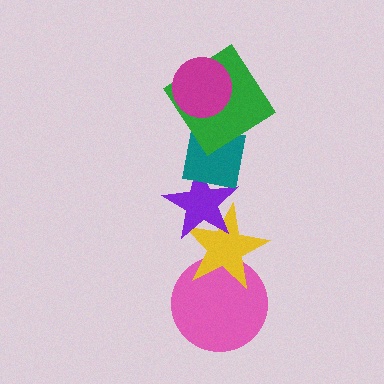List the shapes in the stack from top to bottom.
From top to bottom: the magenta circle, the green diamond, the teal square, the purple star, the yellow star, the pink circle.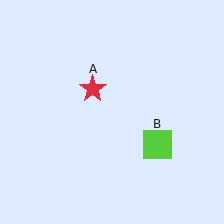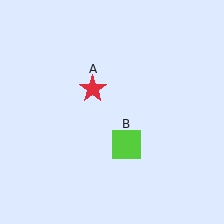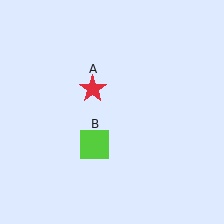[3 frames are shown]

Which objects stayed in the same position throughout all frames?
Red star (object A) remained stationary.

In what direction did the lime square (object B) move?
The lime square (object B) moved left.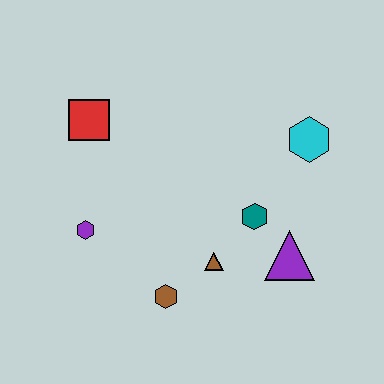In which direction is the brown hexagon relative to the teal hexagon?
The brown hexagon is to the left of the teal hexagon.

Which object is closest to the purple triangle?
The teal hexagon is closest to the purple triangle.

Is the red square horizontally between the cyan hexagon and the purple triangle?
No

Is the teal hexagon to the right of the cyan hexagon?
No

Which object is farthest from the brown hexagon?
The cyan hexagon is farthest from the brown hexagon.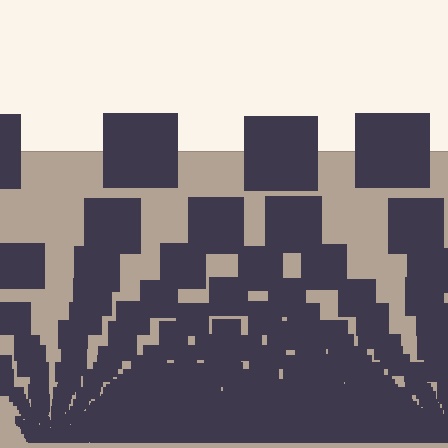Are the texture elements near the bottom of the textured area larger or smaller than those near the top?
Smaller. The gradient is inverted — elements near the bottom are smaller and denser.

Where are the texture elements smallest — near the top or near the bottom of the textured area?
Near the bottom.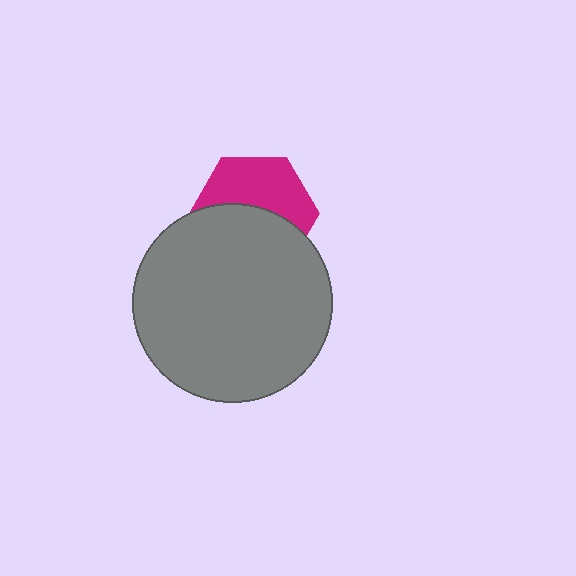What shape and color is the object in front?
The object in front is a gray circle.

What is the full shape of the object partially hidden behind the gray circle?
The partially hidden object is a magenta hexagon.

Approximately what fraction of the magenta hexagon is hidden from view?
Roughly 52% of the magenta hexagon is hidden behind the gray circle.